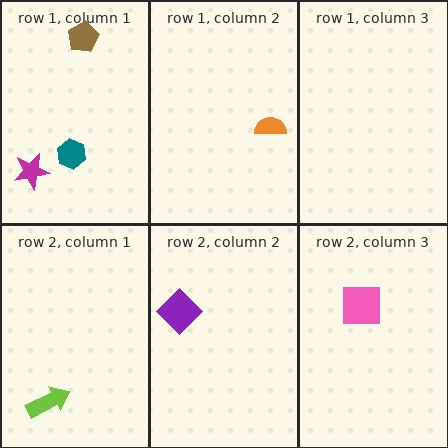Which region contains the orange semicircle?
The row 1, column 2 region.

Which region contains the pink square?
The row 2, column 3 region.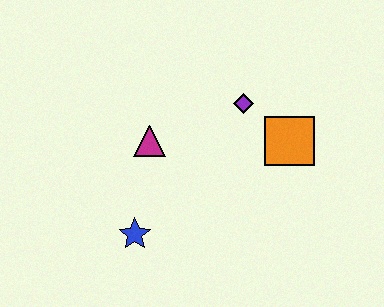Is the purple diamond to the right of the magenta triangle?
Yes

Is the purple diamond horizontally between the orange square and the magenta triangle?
Yes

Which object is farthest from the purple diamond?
The blue star is farthest from the purple diamond.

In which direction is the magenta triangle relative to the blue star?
The magenta triangle is above the blue star.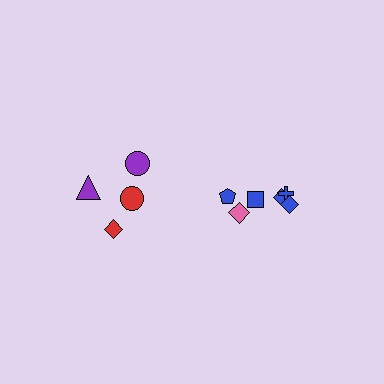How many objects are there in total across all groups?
There are 10 objects.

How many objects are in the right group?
There are 6 objects.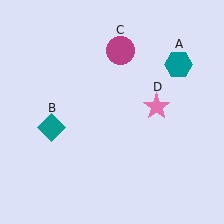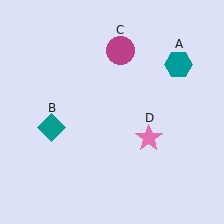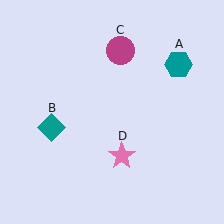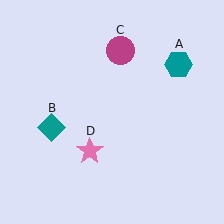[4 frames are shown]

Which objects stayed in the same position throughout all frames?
Teal hexagon (object A) and teal diamond (object B) and magenta circle (object C) remained stationary.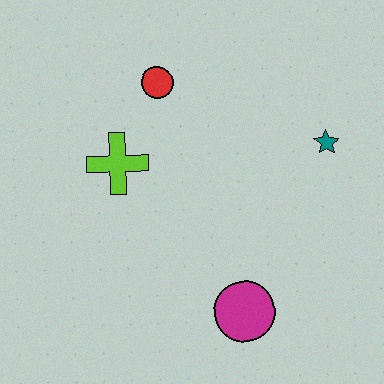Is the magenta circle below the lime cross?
Yes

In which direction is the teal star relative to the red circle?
The teal star is to the right of the red circle.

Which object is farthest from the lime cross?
The teal star is farthest from the lime cross.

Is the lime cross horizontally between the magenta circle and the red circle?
No